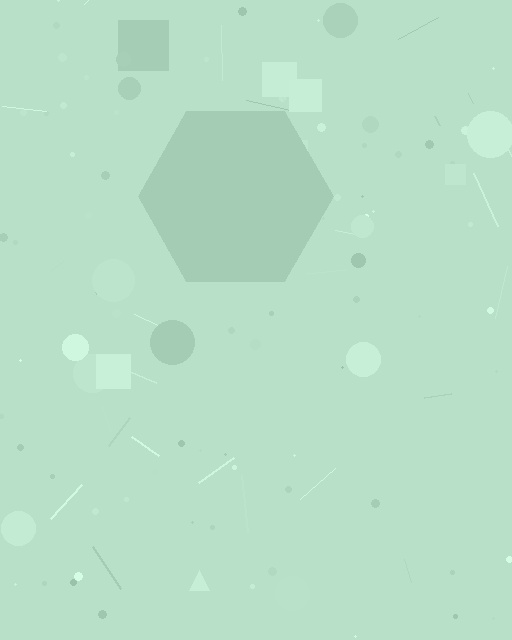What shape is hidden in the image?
A hexagon is hidden in the image.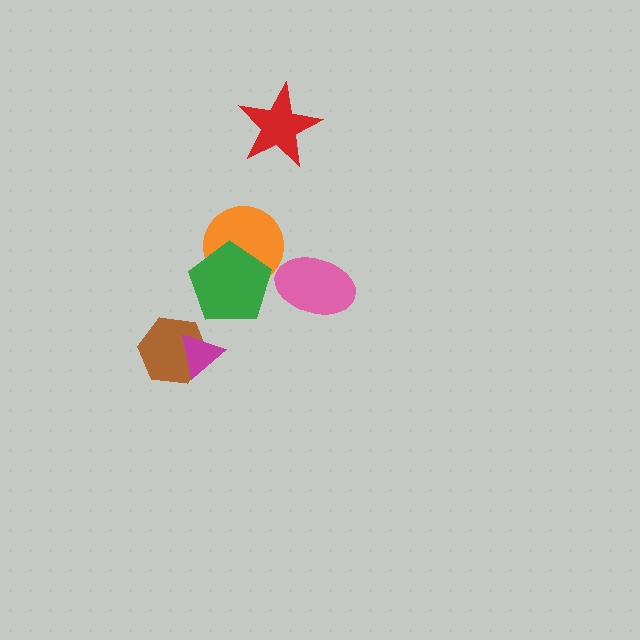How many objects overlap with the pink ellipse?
0 objects overlap with the pink ellipse.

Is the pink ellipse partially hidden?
No, no other shape covers it.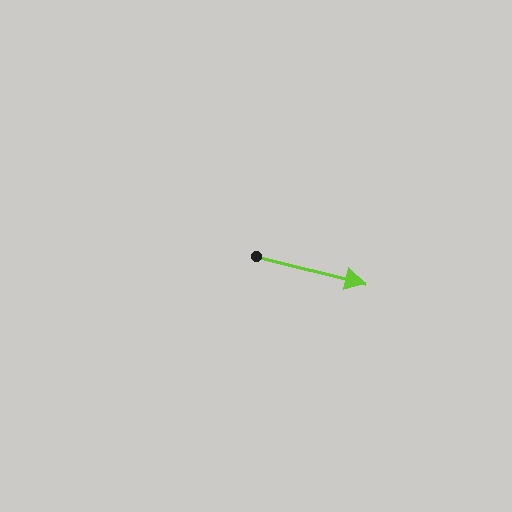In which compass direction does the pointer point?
East.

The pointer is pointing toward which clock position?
Roughly 3 o'clock.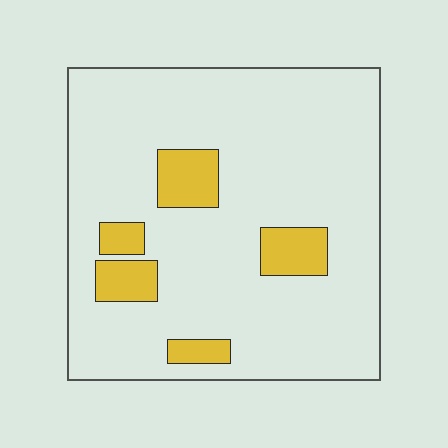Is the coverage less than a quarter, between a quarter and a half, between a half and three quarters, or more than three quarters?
Less than a quarter.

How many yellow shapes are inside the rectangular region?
5.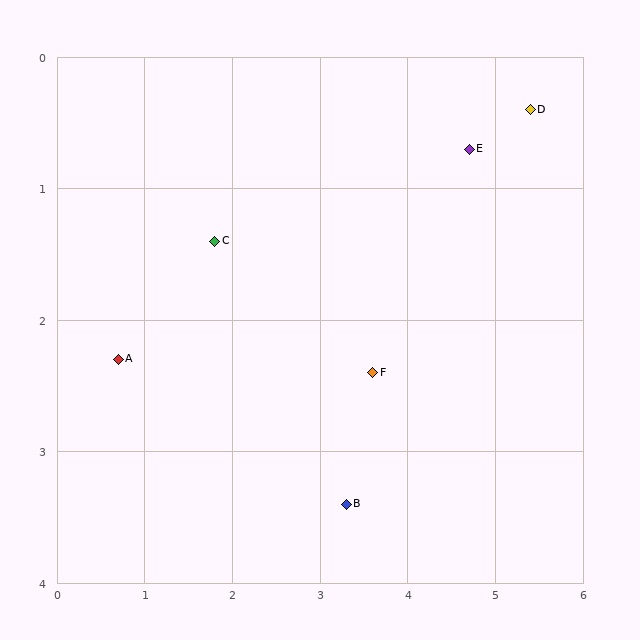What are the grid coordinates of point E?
Point E is at approximately (4.7, 0.7).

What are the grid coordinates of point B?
Point B is at approximately (3.3, 3.4).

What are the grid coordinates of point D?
Point D is at approximately (5.4, 0.4).